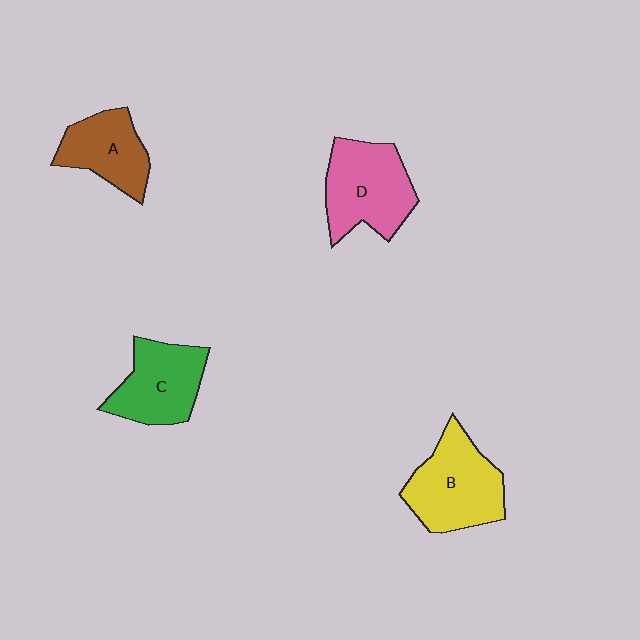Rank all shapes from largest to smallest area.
From largest to smallest: B (yellow), D (pink), C (green), A (brown).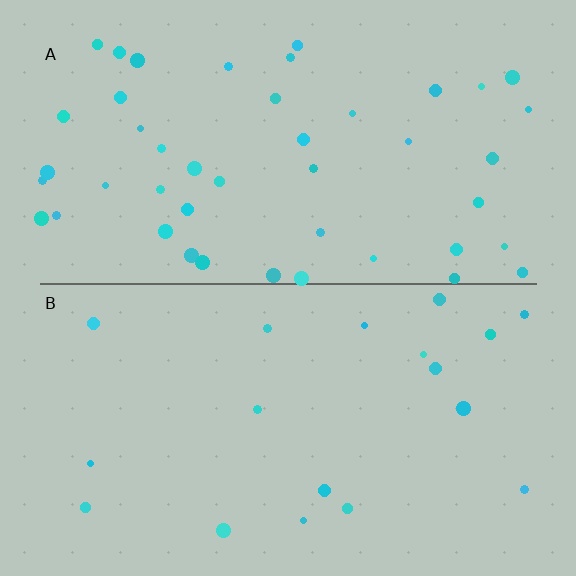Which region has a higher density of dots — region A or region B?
A (the top).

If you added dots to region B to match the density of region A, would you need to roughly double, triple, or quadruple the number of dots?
Approximately double.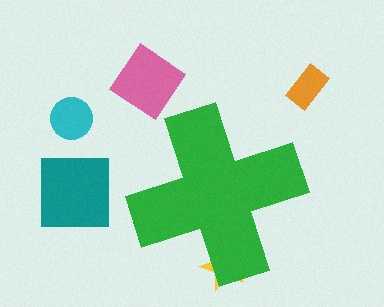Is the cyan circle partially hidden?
No, the cyan circle is fully visible.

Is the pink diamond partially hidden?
No, the pink diamond is fully visible.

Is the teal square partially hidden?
No, the teal square is fully visible.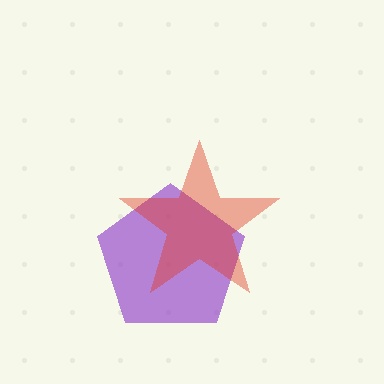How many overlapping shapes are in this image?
There are 2 overlapping shapes in the image.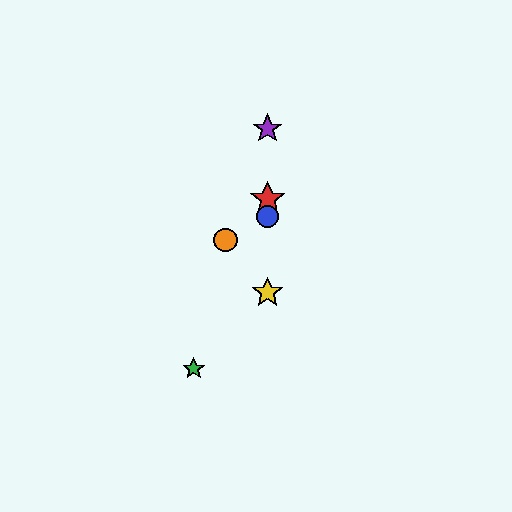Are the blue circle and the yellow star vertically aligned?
Yes, both are at x≈268.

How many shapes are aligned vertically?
4 shapes (the red star, the blue circle, the yellow star, the purple star) are aligned vertically.